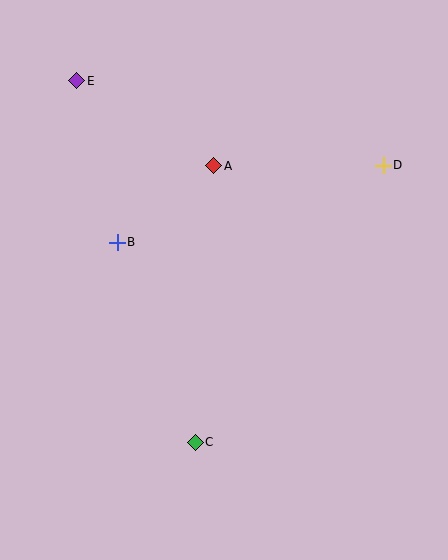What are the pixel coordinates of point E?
Point E is at (77, 81).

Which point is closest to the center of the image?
Point B at (117, 243) is closest to the center.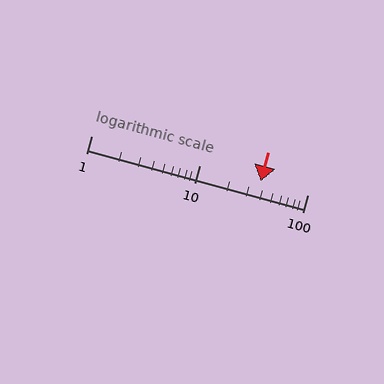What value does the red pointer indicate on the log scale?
The pointer indicates approximately 37.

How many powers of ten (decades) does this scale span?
The scale spans 2 decades, from 1 to 100.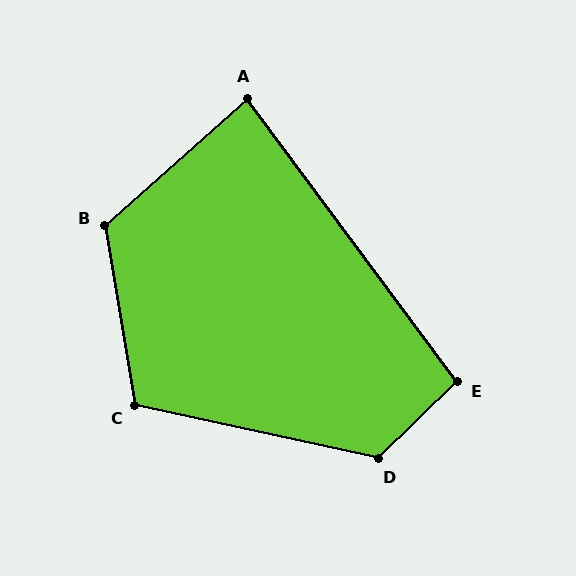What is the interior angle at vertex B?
Approximately 122 degrees (obtuse).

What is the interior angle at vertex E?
Approximately 98 degrees (obtuse).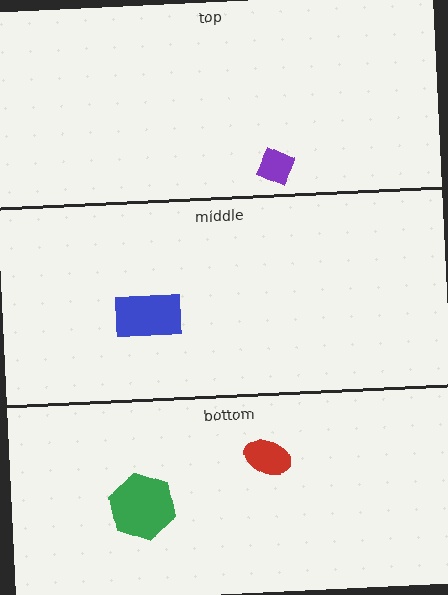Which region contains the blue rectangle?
The middle region.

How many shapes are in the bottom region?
2.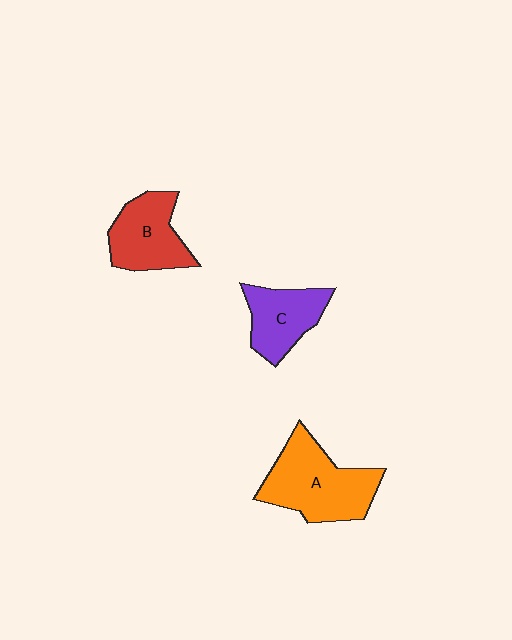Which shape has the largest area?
Shape A (orange).